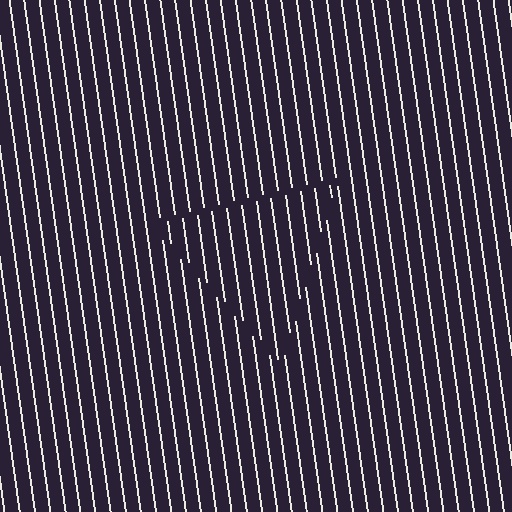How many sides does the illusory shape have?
3 sides — the line-ends trace a triangle.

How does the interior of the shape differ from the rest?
The interior of the shape contains the same grating, shifted by half a period — the contour is defined by the phase discontinuity where line-ends from the inner and outer gratings abut.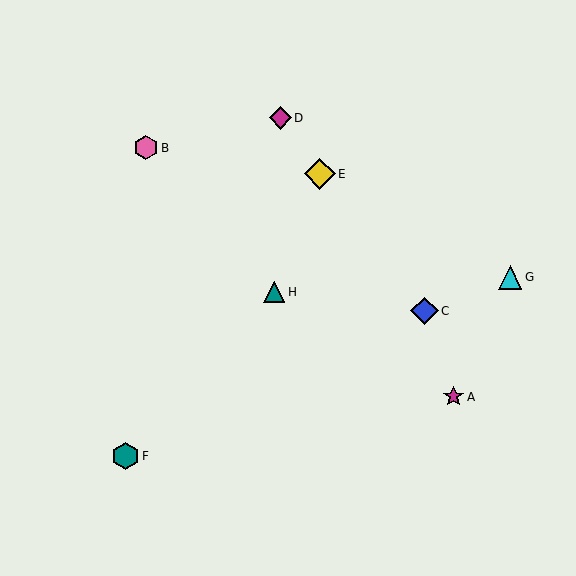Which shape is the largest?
The yellow diamond (labeled E) is the largest.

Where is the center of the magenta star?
The center of the magenta star is at (454, 397).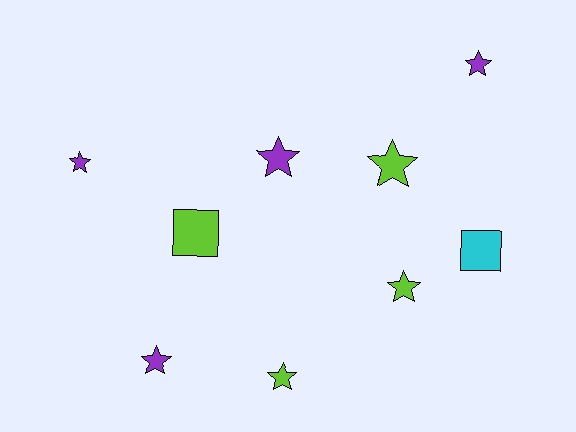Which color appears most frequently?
Purple, with 4 objects.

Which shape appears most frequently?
Star, with 7 objects.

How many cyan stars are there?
There are no cyan stars.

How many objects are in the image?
There are 9 objects.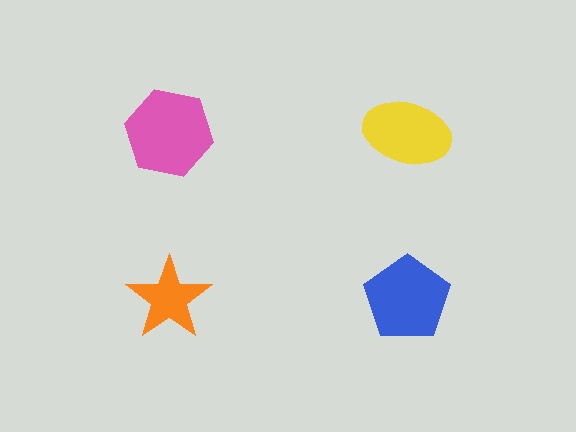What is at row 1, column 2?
A yellow ellipse.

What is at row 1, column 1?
A pink hexagon.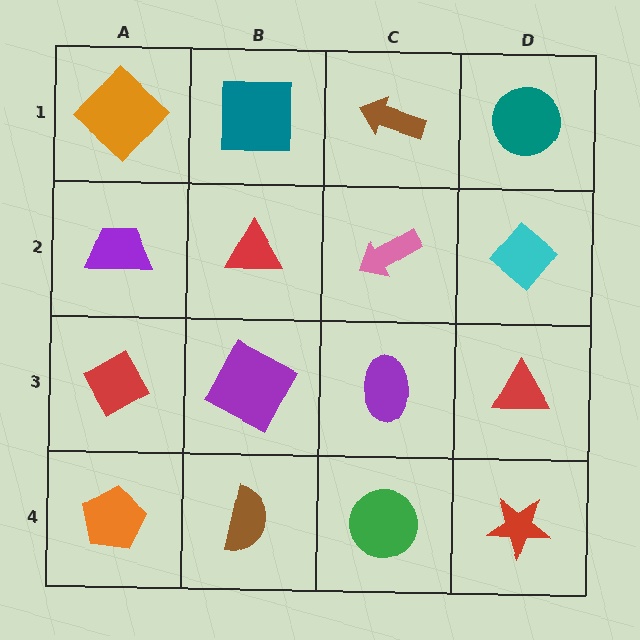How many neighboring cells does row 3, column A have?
3.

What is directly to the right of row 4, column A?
A brown semicircle.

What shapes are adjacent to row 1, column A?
A purple trapezoid (row 2, column A), a teal square (row 1, column B).